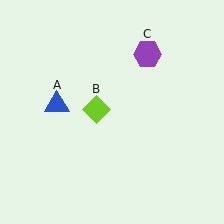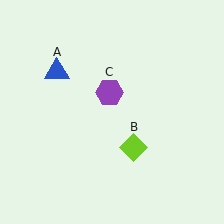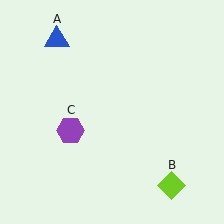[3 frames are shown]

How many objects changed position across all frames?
3 objects changed position: blue triangle (object A), lime diamond (object B), purple hexagon (object C).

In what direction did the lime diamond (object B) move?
The lime diamond (object B) moved down and to the right.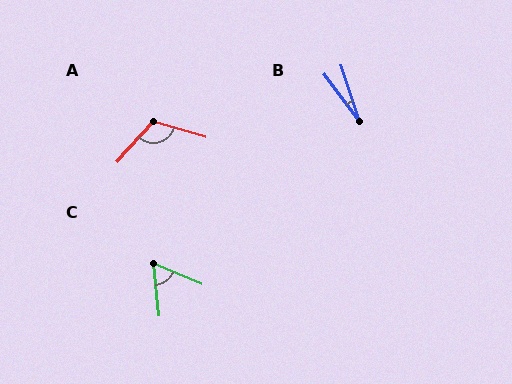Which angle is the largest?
A, at approximately 116 degrees.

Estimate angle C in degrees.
Approximately 61 degrees.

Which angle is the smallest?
B, at approximately 19 degrees.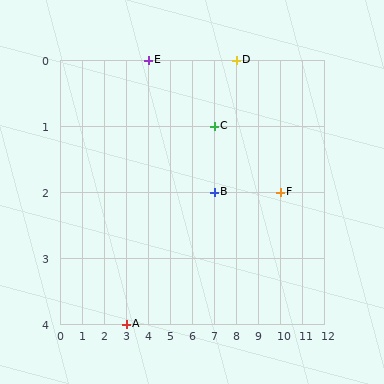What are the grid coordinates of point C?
Point C is at grid coordinates (7, 1).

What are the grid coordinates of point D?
Point D is at grid coordinates (8, 0).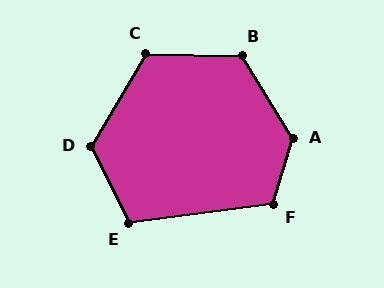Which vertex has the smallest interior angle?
E, at approximately 109 degrees.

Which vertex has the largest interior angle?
A, at approximately 132 degrees.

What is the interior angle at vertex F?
Approximately 114 degrees (obtuse).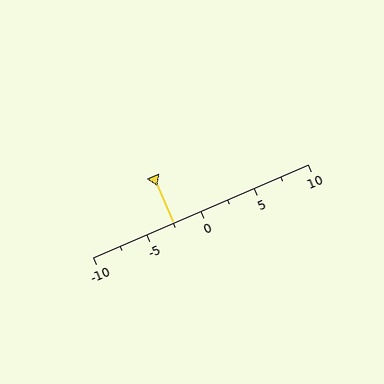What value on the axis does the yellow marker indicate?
The marker indicates approximately -2.5.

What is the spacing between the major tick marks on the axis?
The major ticks are spaced 5 apart.